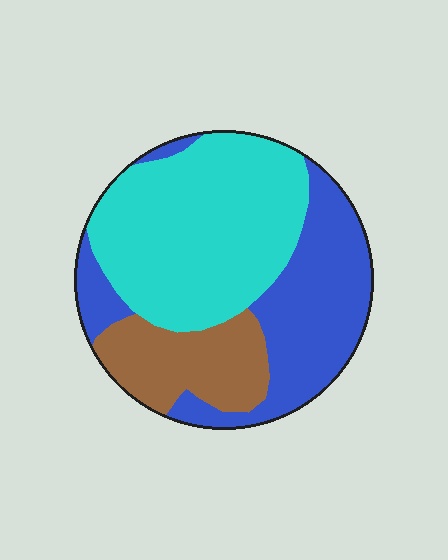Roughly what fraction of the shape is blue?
Blue covers about 35% of the shape.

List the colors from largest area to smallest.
From largest to smallest: cyan, blue, brown.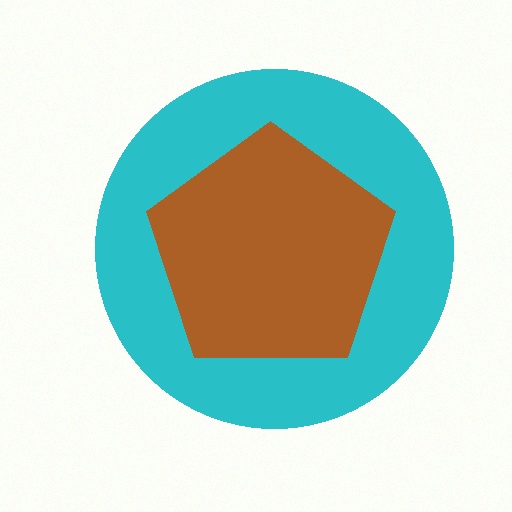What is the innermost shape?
The brown pentagon.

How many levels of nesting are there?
2.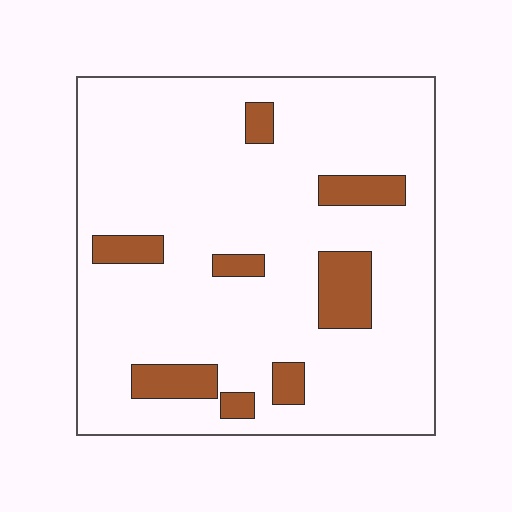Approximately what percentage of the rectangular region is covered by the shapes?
Approximately 15%.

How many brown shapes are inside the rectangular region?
8.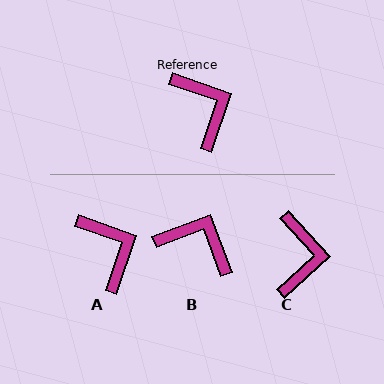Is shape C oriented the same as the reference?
No, it is off by about 28 degrees.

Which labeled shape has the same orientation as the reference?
A.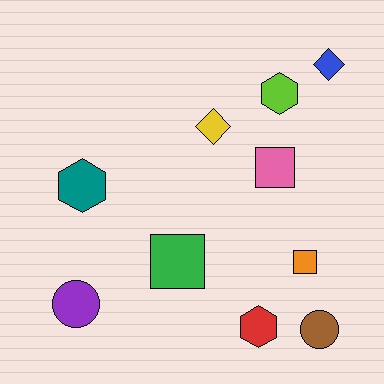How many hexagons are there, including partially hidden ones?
There are 3 hexagons.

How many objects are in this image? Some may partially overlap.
There are 10 objects.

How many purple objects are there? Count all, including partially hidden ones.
There is 1 purple object.